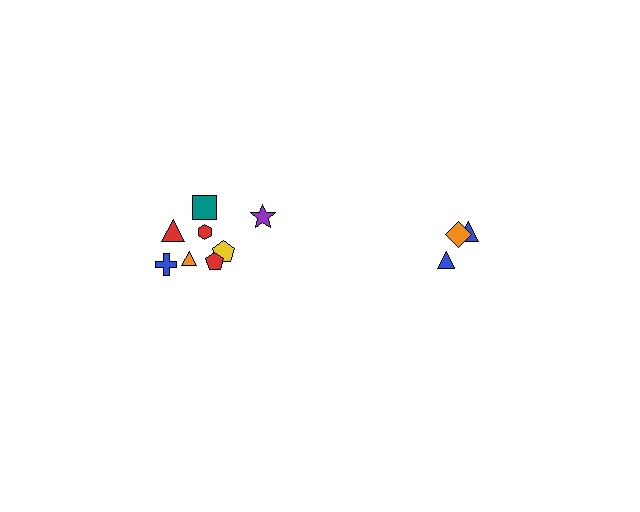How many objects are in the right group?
There are 3 objects.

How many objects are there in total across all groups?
There are 11 objects.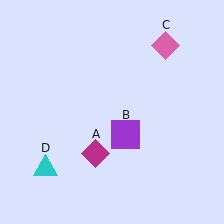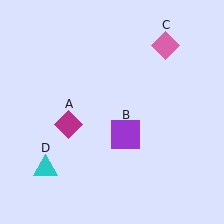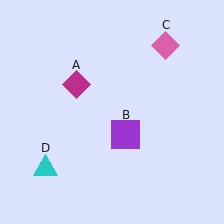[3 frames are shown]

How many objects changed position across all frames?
1 object changed position: magenta diamond (object A).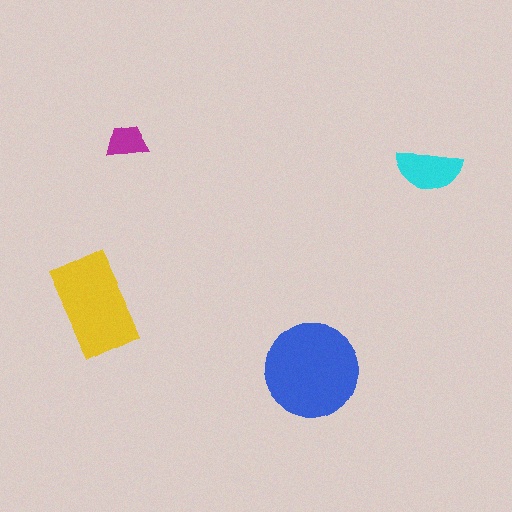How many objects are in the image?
There are 4 objects in the image.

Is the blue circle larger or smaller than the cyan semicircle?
Larger.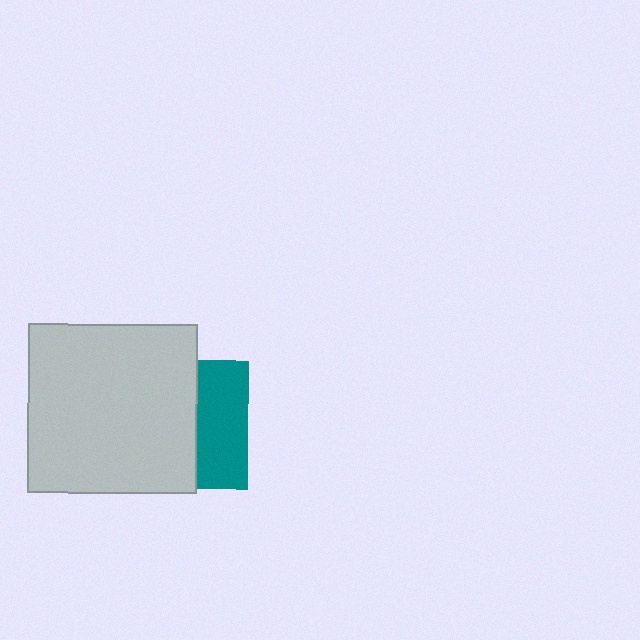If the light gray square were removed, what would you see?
You would see the complete teal square.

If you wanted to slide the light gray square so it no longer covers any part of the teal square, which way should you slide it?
Slide it left — that is the most direct way to separate the two shapes.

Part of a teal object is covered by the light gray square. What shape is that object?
It is a square.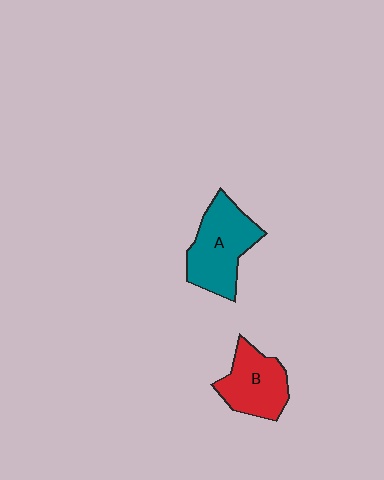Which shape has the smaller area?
Shape B (red).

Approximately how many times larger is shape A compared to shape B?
Approximately 1.2 times.